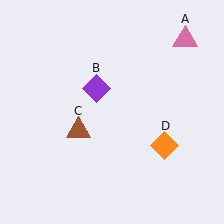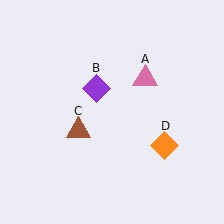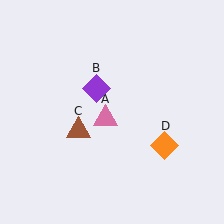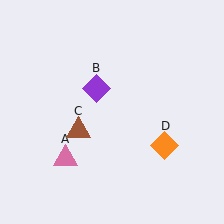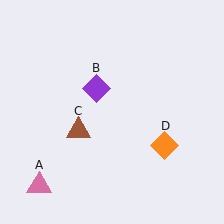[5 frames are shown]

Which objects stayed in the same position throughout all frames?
Purple diamond (object B) and brown triangle (object C) and orange diamond (object D) remained stationary.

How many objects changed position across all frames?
1 object changed position: pink triangle (object A).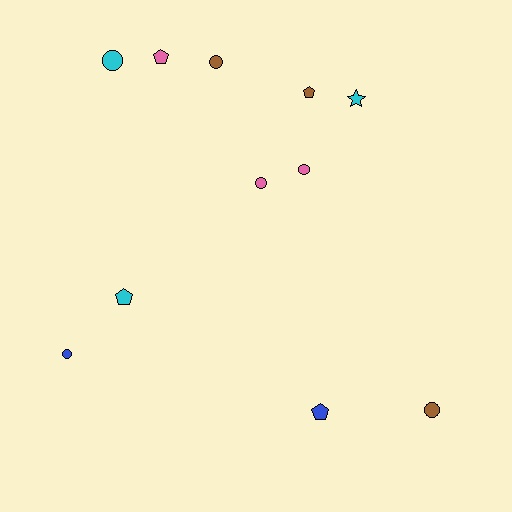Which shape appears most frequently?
Circle, with 6 objects.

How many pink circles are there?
There are 2 pink circles.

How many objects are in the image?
There are 11 objects.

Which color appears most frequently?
Cyan, with 3 objects.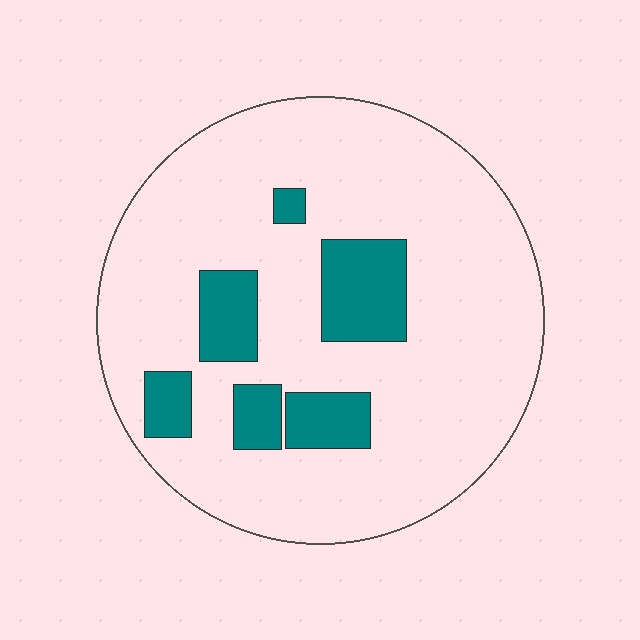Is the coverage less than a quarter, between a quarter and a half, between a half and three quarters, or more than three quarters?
Less than a quarter.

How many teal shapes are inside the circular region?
6.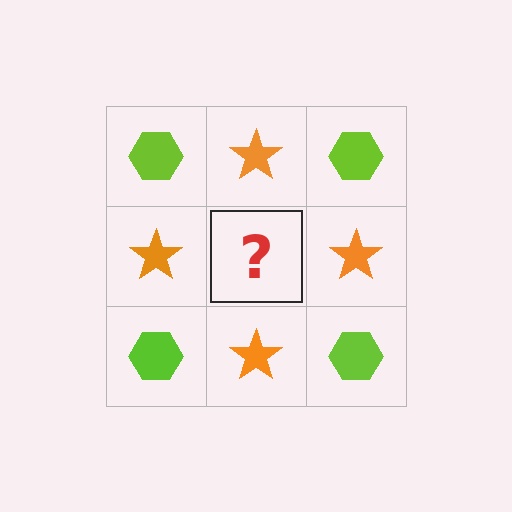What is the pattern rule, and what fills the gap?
The rule is that it alternates lime hexagon and orange star in a checkerboard pattern. The gap should be filled with a lime hexagon.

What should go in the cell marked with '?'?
The missing cell should contain a lime hexagon.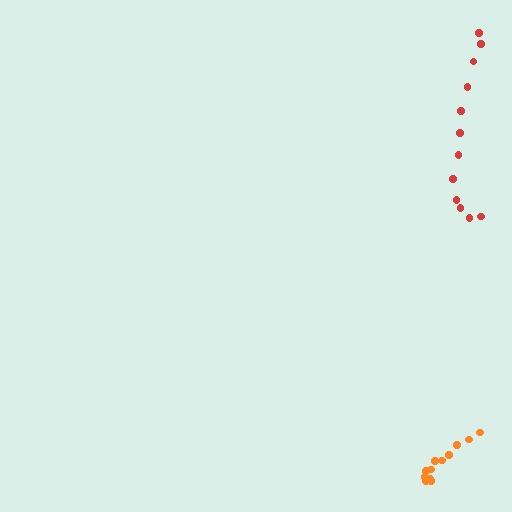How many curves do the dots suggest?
There are 2 distinct paths.